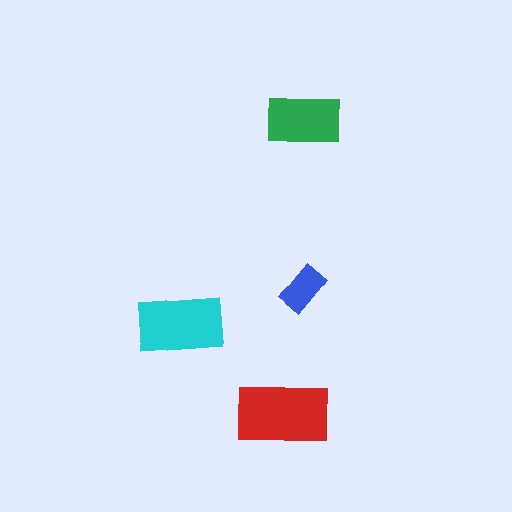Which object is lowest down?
The red rectangle is bottommost.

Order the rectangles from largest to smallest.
the red one, the cyan one, the green one, the blue one.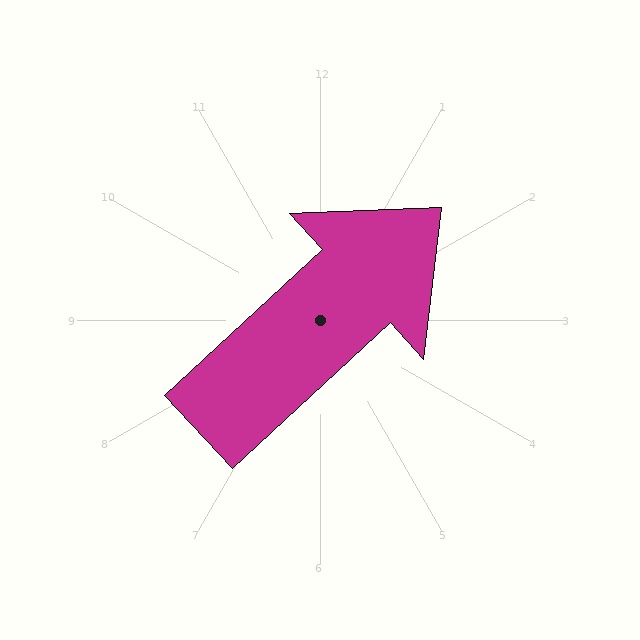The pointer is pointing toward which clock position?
Roughly 2 o'clock.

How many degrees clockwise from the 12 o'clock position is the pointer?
Approximately 47 degrees.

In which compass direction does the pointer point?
Northeast.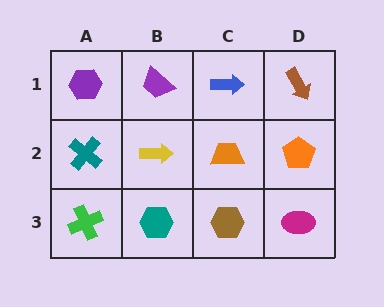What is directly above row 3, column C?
An orange trapezoid.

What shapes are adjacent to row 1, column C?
An orange trapezoid (row 2, column C), a purple trapezoid (row 1, column B), a brown arrow (row 1, column D).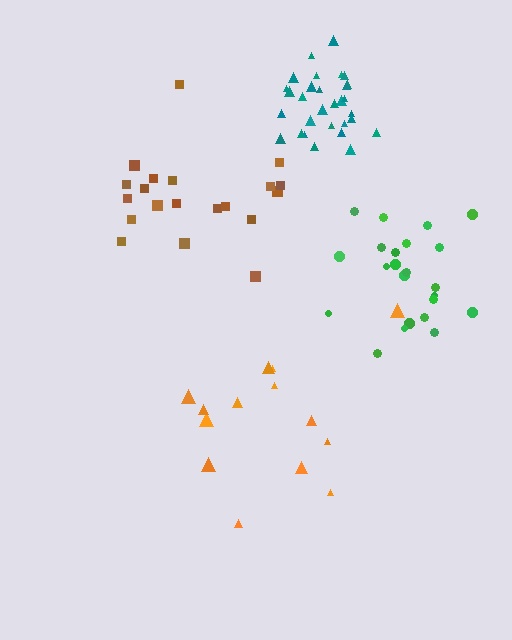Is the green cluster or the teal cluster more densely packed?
Teal.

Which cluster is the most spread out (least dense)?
Orange.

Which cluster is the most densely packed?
Teal.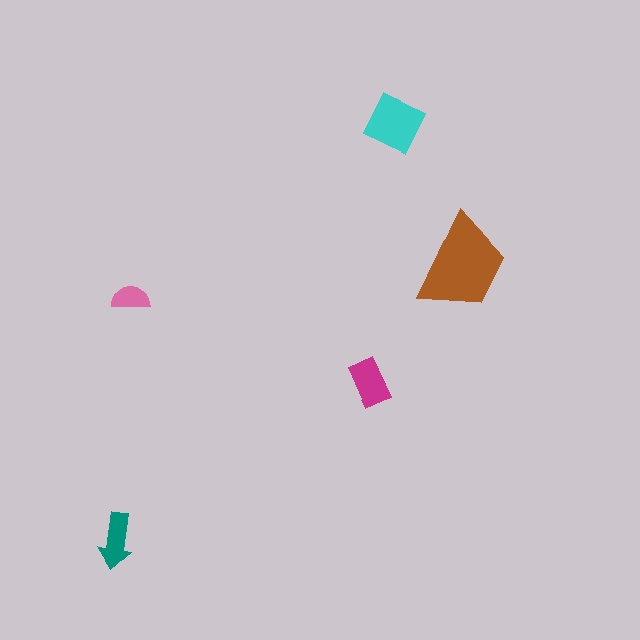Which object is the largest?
The brown trapezoid.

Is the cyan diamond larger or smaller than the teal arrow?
Larger.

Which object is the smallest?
The pink semicircle.